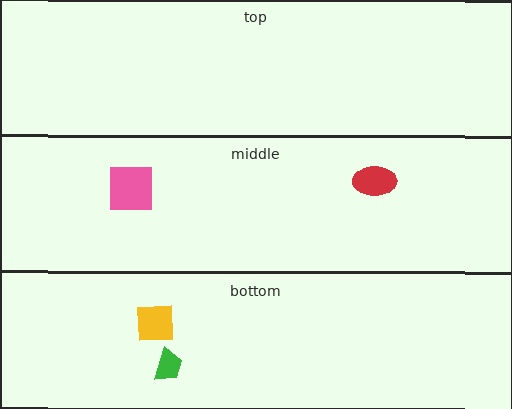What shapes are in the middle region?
The red ellipse, the pink square.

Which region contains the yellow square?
The bottom region.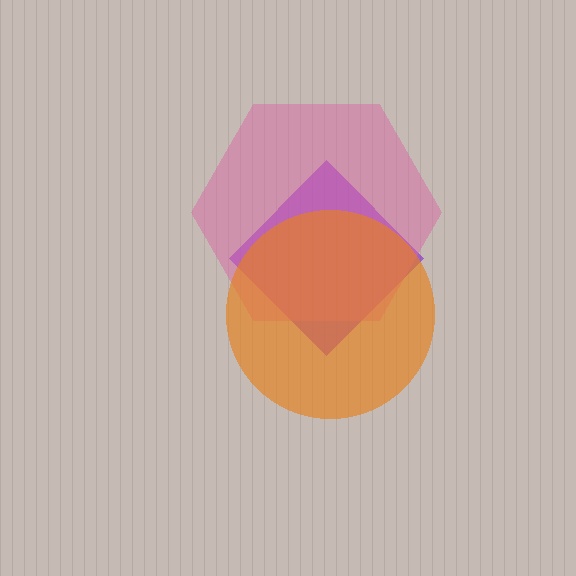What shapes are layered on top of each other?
The layered shapes are: a purple diamond, a pink hexagon, an orange circle.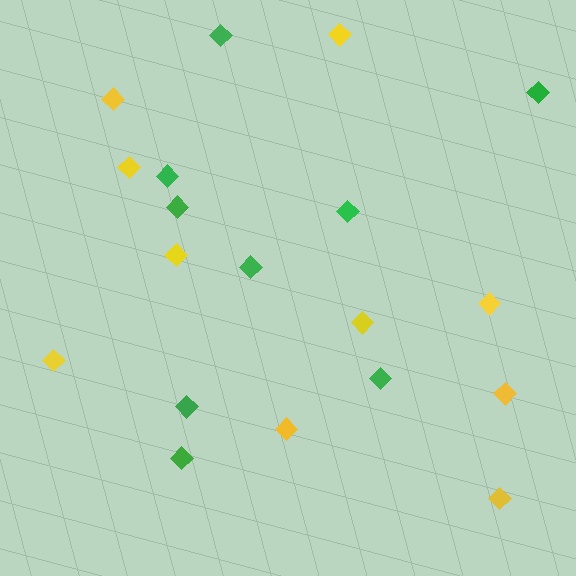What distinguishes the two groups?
There are 2 groups: one group of yellow diamonds (10) and one group of green diamonds (9).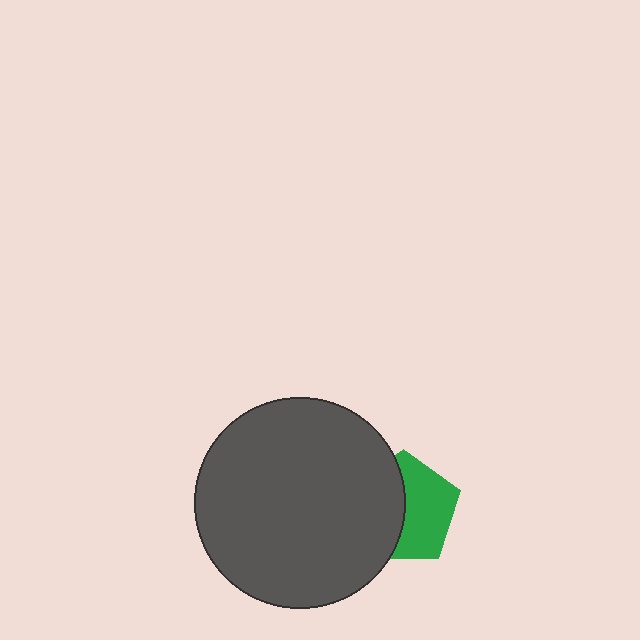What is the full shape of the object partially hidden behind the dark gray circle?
The partially hidden object is a green pentagon.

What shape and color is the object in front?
The object in front is a dark gray circle.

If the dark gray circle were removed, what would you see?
You would see the complete green pentagon.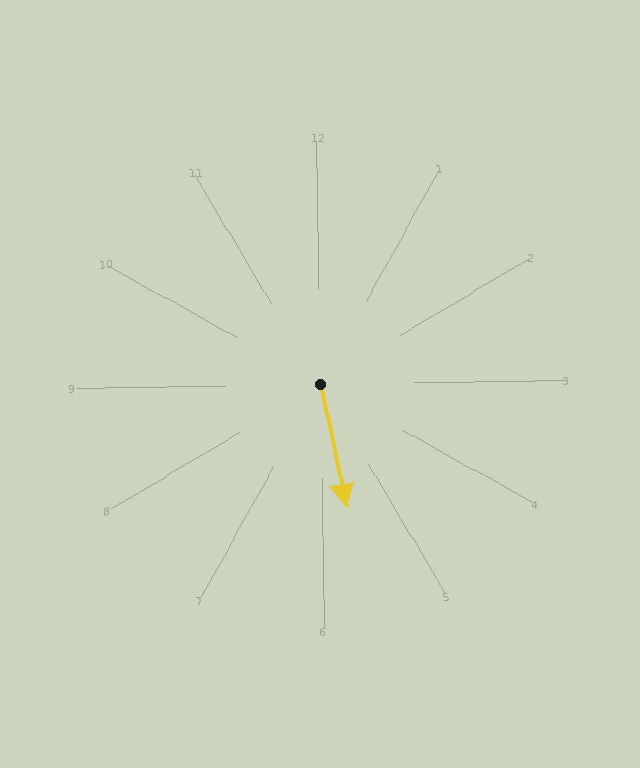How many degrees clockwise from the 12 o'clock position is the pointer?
Approximately 169 degrees.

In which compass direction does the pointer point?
South.